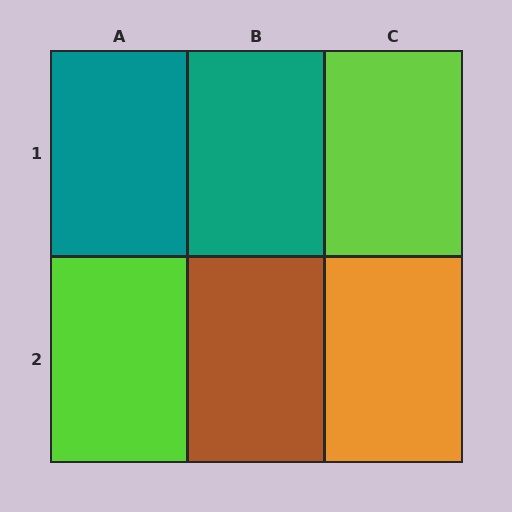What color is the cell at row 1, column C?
Lime.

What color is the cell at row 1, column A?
Teal.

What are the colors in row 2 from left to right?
Lime, brown, orange.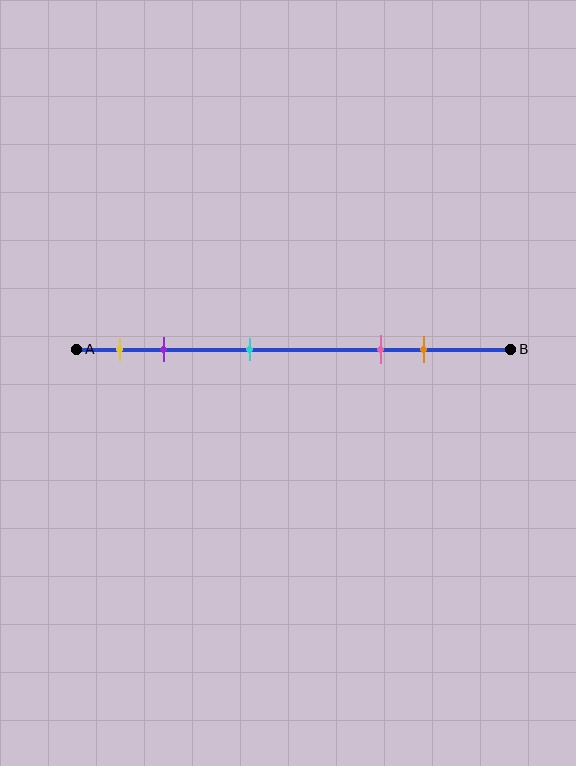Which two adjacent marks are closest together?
The yellow and purple marks are the closest adjacent pair.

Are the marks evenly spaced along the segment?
No, the marks are not evenly spaced.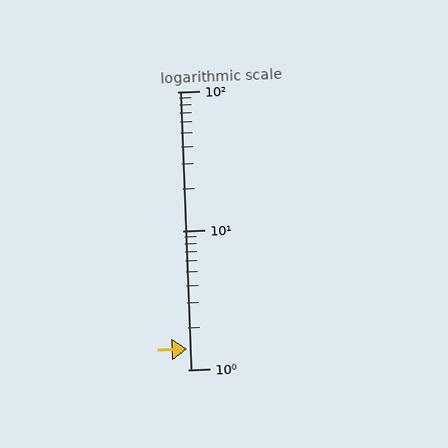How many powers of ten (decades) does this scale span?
The scale spans 2 decades, from 1 to 100.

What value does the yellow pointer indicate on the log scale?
The pointer indicates approximately 1.4.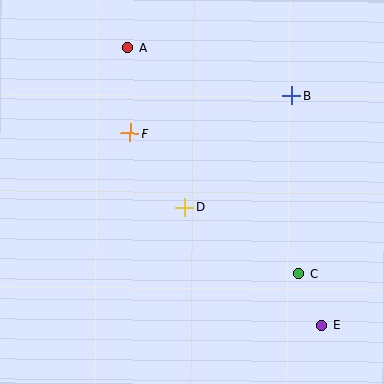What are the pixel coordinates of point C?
Point C is at (299, 274).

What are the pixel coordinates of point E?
Point E is at (322, 325).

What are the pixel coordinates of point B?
Point B is at (292, 95).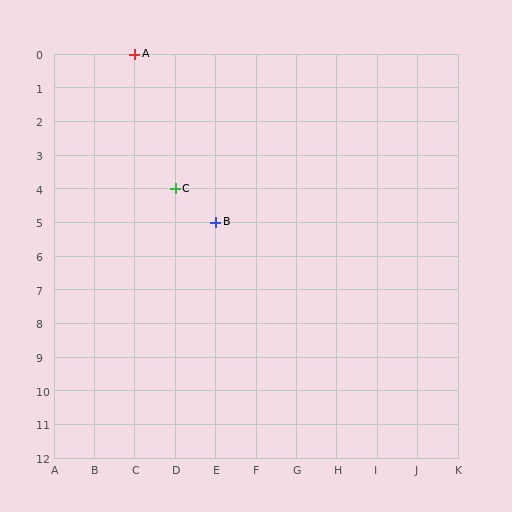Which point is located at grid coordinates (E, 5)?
Point B is at (E, 5).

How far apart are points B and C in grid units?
Points B and C are 1 column and 1 row apart (about 1.4 grid units diagonally).